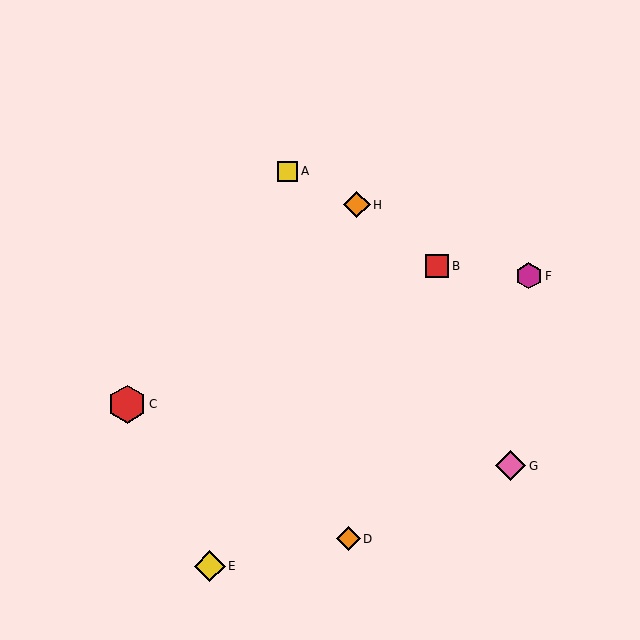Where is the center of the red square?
The center of the red square is at (437, 266).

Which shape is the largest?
The red hexagon (labeled C) is the largest.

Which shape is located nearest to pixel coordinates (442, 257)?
The red square (labeled B) at (437, 266) is nearest to that location.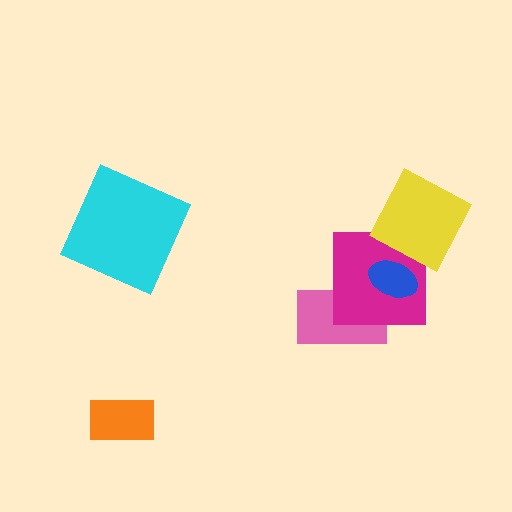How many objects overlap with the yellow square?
1 object overlaps with the yellow square.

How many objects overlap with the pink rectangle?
1 object overlaps with the pink rectangle.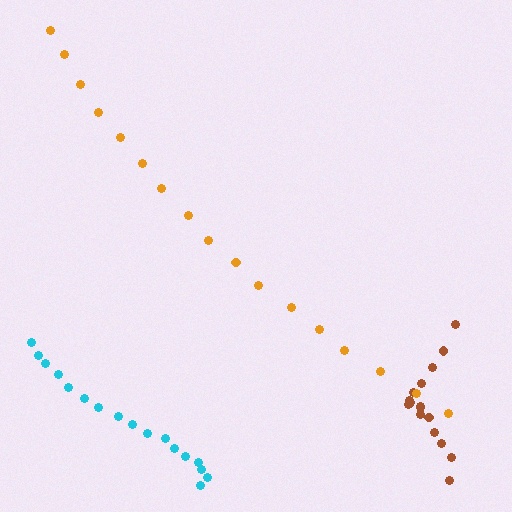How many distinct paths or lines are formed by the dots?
There are 3 distinct paths.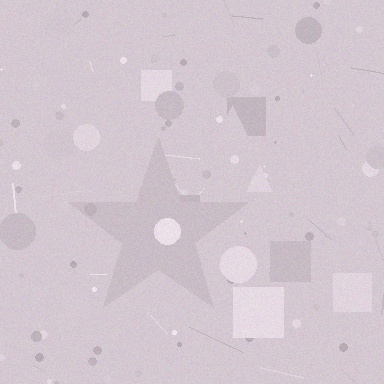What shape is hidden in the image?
A star is hidden in the image.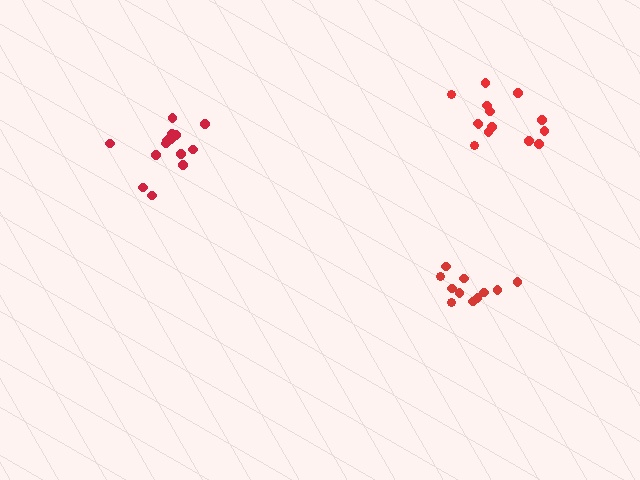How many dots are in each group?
Group 1: 11 dots, Group 2: 14 dots, Group 3: 15 dots (40 total).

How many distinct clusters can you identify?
There are 3 distinct clusters.